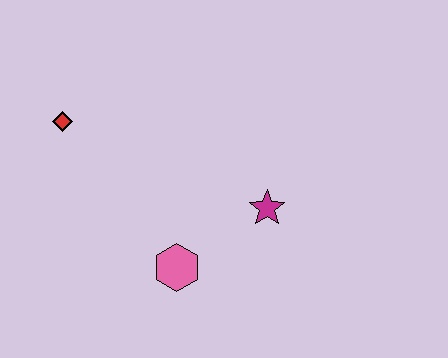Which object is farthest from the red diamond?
The magenta star is farthest from the red diamond.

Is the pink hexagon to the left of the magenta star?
Yes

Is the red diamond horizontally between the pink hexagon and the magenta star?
No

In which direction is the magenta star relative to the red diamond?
The magenta star is to the right of the red diamond.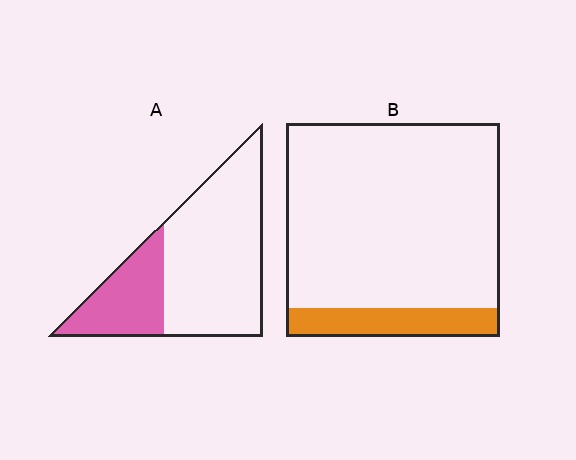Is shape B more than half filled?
No.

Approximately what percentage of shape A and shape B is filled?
A is approximately 30% and B is approximately 15%.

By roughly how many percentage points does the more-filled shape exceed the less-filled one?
By roughly 15 percentage points (A over B).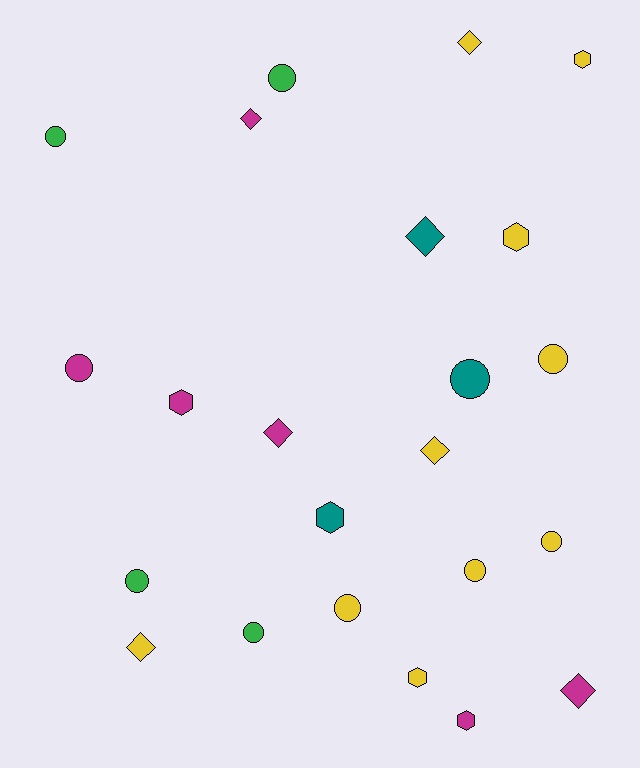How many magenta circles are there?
There is 1 magenta circle.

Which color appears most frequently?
Yellow, with 10 objects.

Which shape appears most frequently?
Circle, with 10 objects.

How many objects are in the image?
There are 23 objects.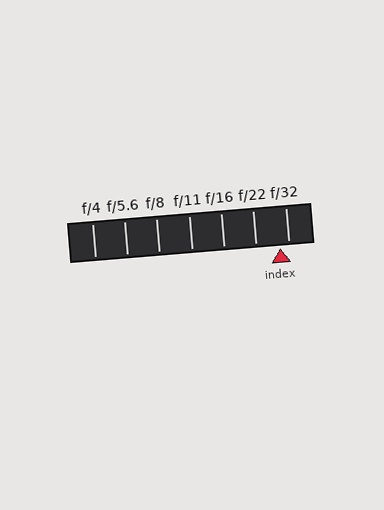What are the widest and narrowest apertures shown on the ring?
The widest aperture shown is f/4 and the narrowest is f/32.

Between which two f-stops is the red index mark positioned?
The index mark is between f/22 and f/32.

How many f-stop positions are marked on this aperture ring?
There are 7 f-stop positions marked.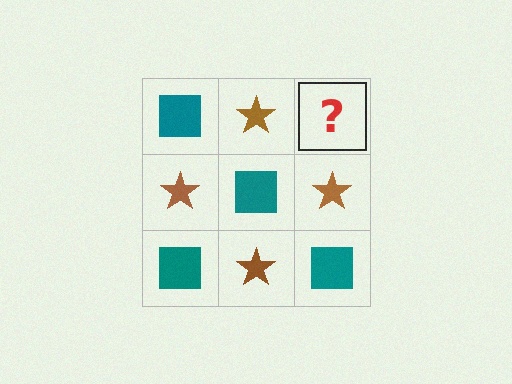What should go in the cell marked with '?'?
The missing cell should contain a teal square.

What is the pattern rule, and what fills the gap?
The rule is that it alternates teal square and brown star in a checkerboard pattern. The gap should be filled with a teal square.